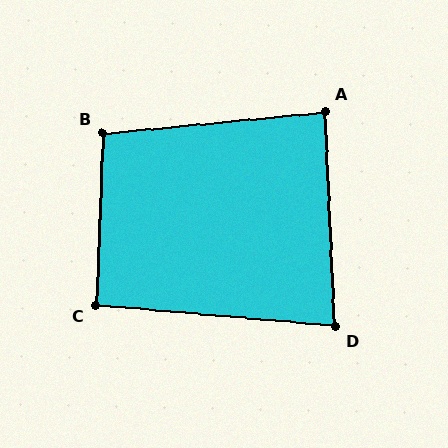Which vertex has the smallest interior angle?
D, at approximately 82 degrees.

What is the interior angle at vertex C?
Approximately 93 degrees (approximately right).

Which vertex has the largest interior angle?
B, at approximately 98 degrees.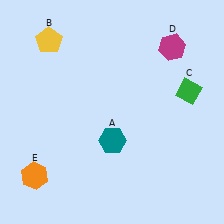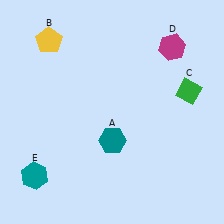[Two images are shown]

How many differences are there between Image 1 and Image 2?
There is 1 difference between the two images.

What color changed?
The hexagon (E) changed from orange in Image 1 to teal in Image 2.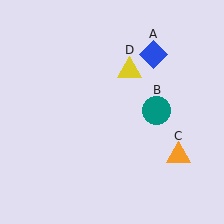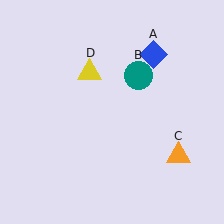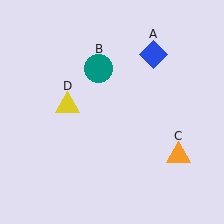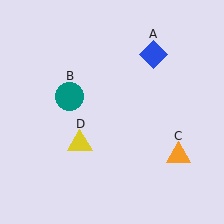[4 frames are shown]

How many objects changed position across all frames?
2 objects changed position: teal circle (object B), yellow triangle (object D).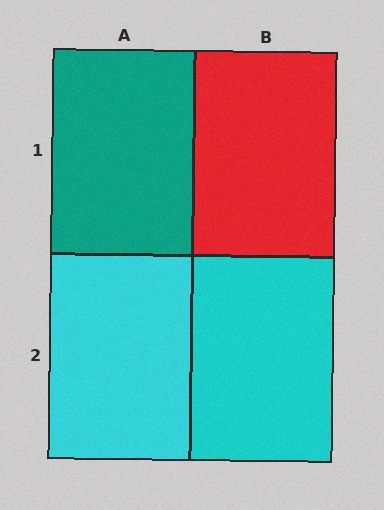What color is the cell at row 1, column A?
Teal.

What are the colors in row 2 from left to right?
Cyan, cyan.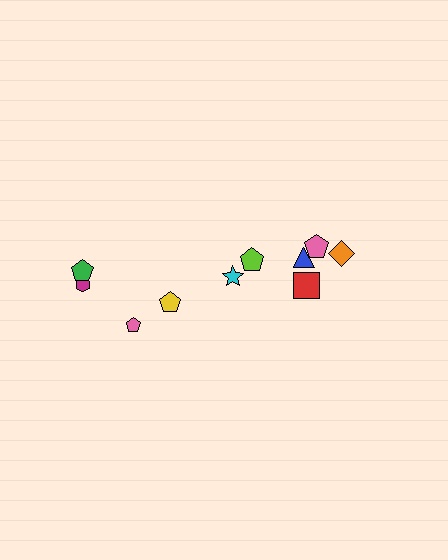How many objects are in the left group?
There are 4 objects.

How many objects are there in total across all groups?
There are 10 objects.